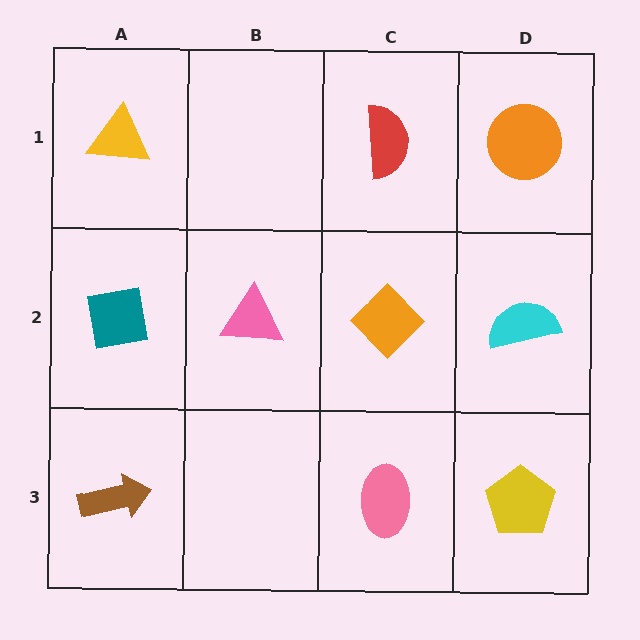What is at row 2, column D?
A cyan semicircle.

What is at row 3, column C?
A pink ellipse.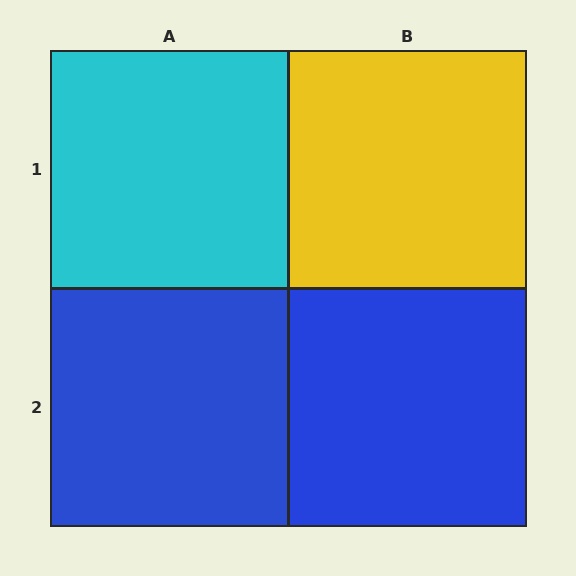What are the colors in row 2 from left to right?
Blue, blue.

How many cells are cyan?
1 cell is cyan.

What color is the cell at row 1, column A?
Cyan.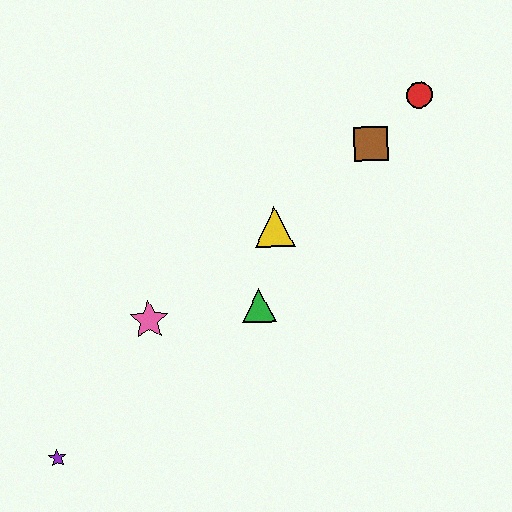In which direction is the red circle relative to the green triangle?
The red circle is above the green triangle.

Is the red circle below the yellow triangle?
No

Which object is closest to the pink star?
The green triangle is closest to the pink star.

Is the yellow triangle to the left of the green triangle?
No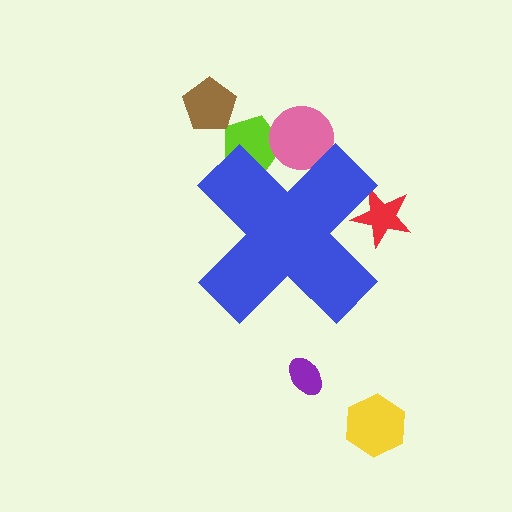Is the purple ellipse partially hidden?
No, the purple ellipse is fully visible.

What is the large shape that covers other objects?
A blue cross.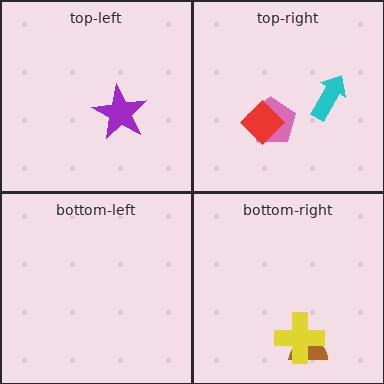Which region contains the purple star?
The top-left region.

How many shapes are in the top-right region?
3.